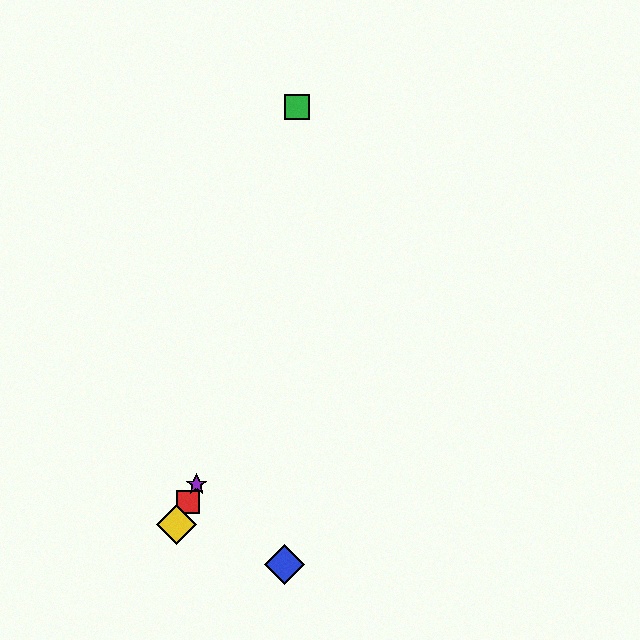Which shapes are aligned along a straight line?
The red square, the yellow diamond, the purple star are aligned along a straight line.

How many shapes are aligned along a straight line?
3 shapes (the red square, the yellow diamond, the purple star) are aligned along a straight line.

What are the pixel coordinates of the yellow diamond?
The yellow diamond is at (177, 524).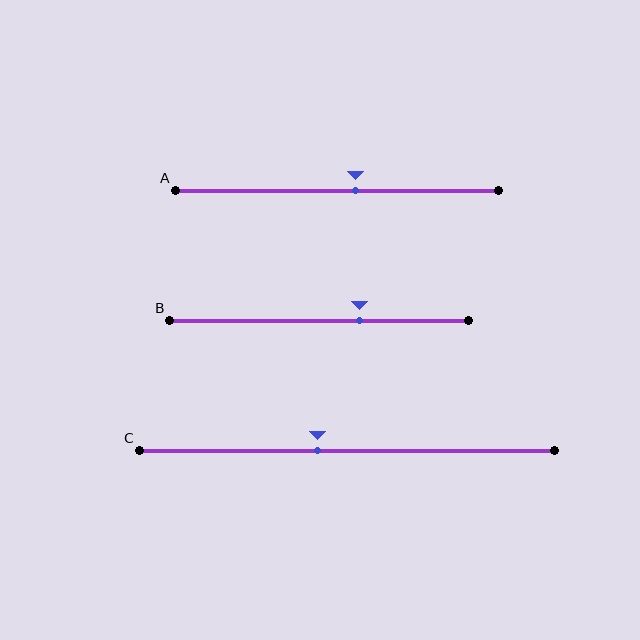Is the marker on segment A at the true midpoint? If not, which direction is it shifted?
No, the marker on segment A is shifted to the right by about 6% of the segment length.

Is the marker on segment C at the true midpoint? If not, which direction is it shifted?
No, the marker on segment C is shifted to the left by about 7% of the segment length.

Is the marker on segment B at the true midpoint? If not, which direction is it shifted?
No, the marker on segment B is shifted to the right by about 13% of the segment length.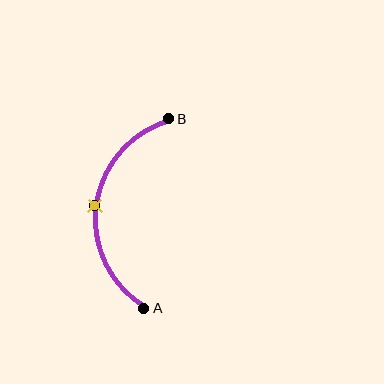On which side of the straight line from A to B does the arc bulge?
The arc bulges to the left of the straight line connecting A and B.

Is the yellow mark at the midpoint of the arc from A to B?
Yes. The yellow mark lies on the arc at equal arc-length from both A and B — it is the arc midpoint.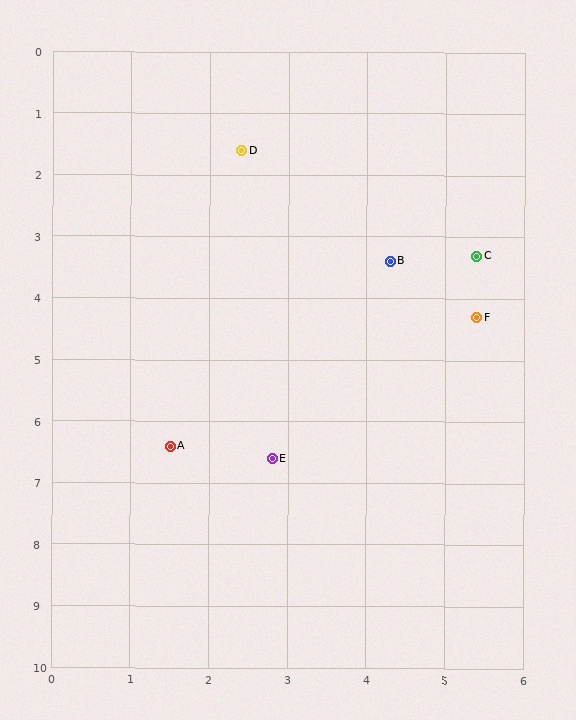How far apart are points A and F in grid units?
Points A and F are about 4.4 grid units apart.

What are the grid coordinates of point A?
Point A is at approximately (1.5, 6.4).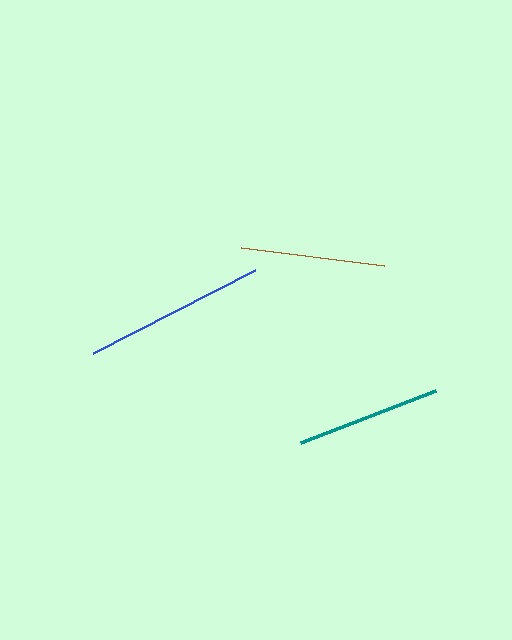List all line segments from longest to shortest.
From longest to shortest: blue, teal, brown.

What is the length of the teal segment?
The teal segment is approximately 145 pixels long.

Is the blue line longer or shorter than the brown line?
The blue line is longer than the brown line.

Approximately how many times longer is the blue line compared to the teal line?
The blue line is approximately 1.3 times the length of the teal line.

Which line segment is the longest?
The blue line is the longest at approximately 182 pixels.